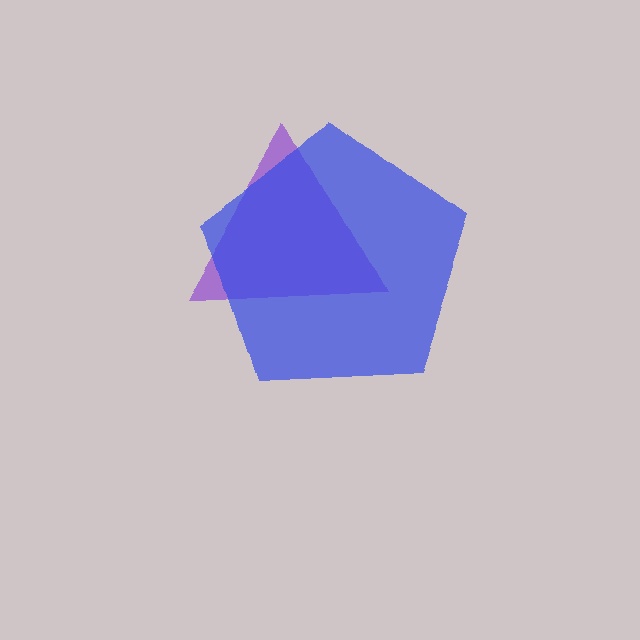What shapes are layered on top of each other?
The layered shapes are: a purple triangle, a blue pentagon.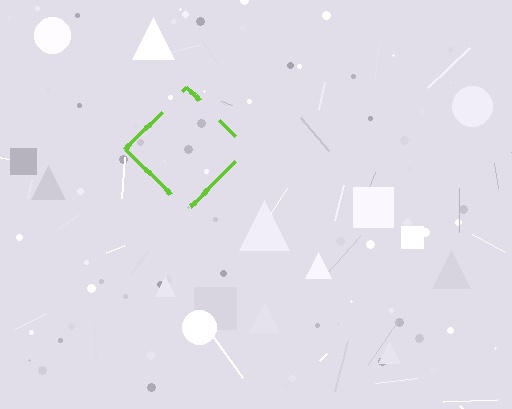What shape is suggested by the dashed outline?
The dashed outline suggests a diamond.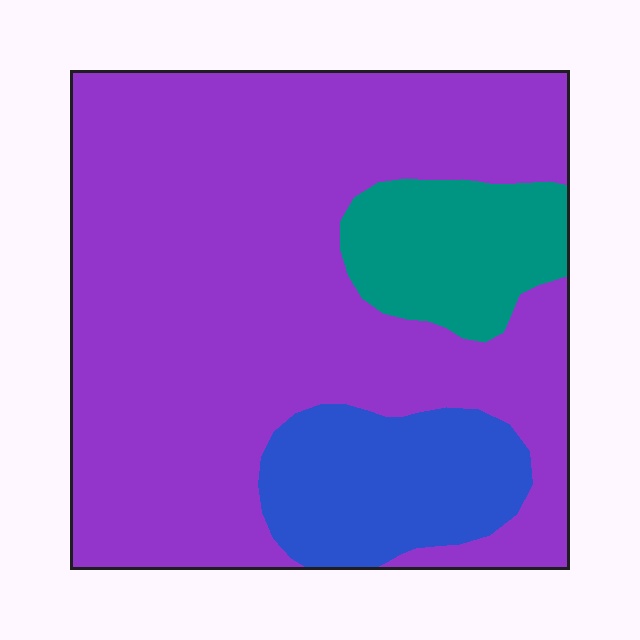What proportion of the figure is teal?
Teal takes up about one eighth (1/8) of the figure.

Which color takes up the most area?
Purple, at roughly 75%.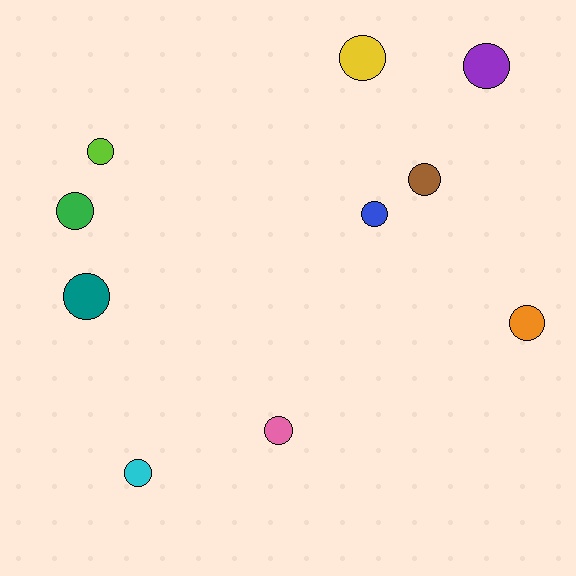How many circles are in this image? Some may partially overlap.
There are 10 circles.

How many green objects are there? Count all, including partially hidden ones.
There is 1 green object.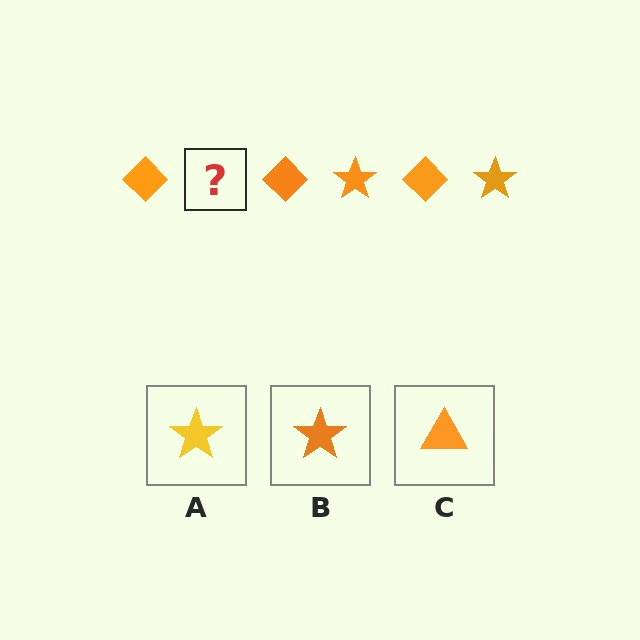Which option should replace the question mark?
Option B.